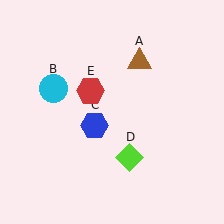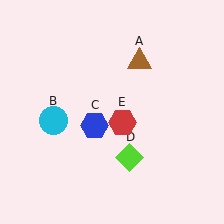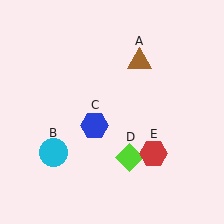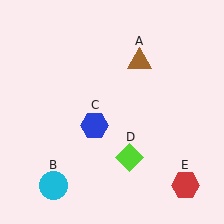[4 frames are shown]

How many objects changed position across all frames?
2 objects changed position: cyan circle (object B), red hexagon (object E).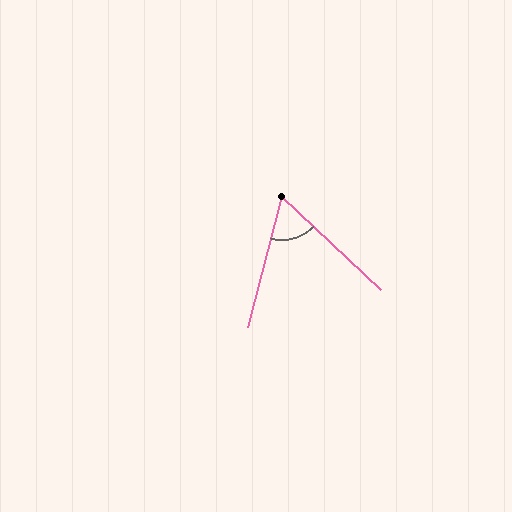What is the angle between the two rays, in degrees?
Approximately 61 degrees.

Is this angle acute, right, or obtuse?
It is acute.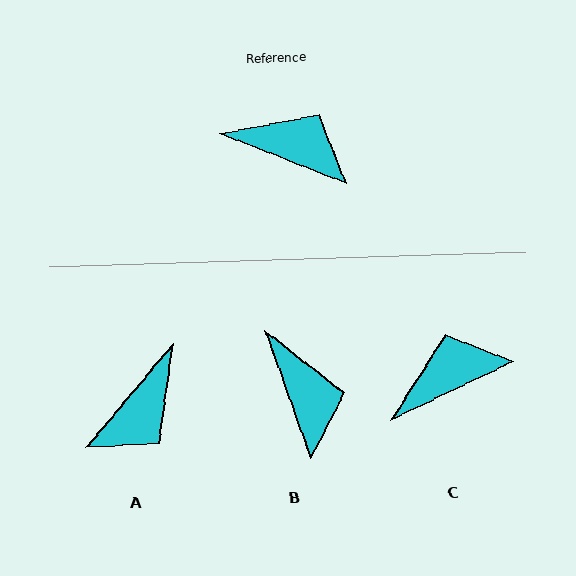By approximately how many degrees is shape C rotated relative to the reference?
Approximately 47 degrees counter-clockwise.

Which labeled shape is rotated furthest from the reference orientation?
A, about 108 degrees away.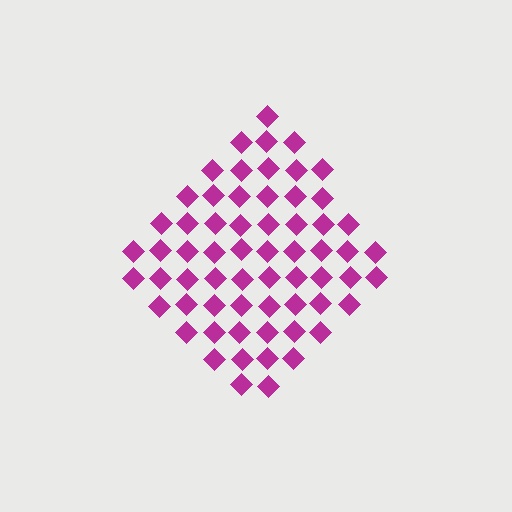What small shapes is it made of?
It is made of small diamonds.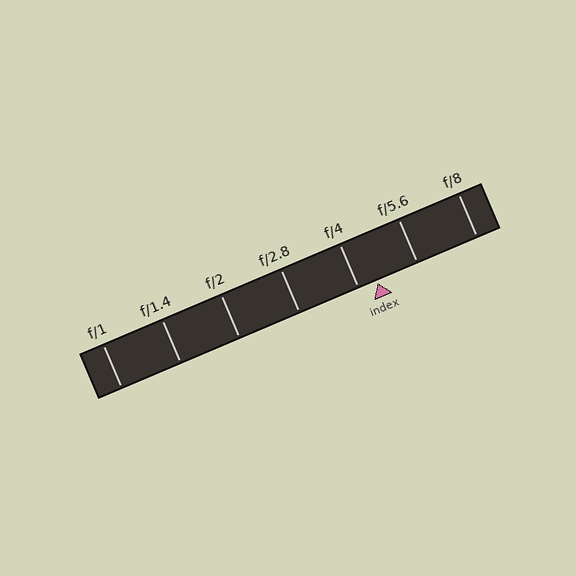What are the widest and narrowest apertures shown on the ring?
The widest aperture shown is f/1 and the narrowest is f/8.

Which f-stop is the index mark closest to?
The index mark is closest to f/4.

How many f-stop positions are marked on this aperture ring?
There are 7 f-stop positions marked.